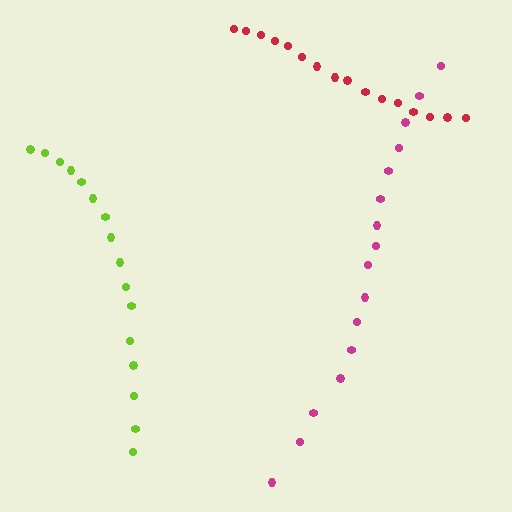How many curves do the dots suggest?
There are 3 distinct paths.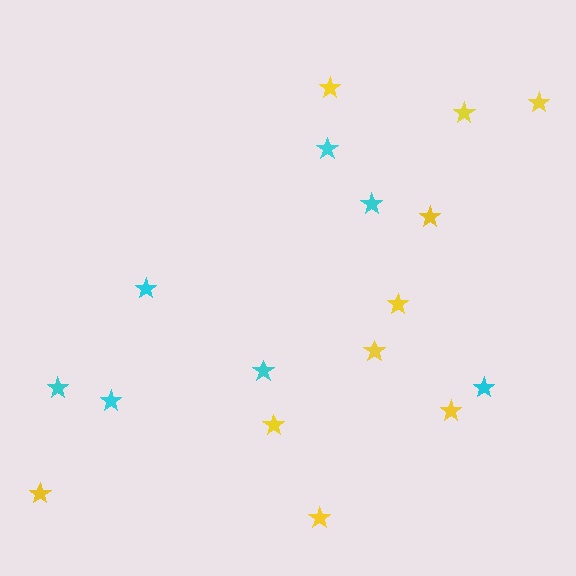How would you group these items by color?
There are 2 groups: one group of yellow stars (10) and one group of cyan stars (7).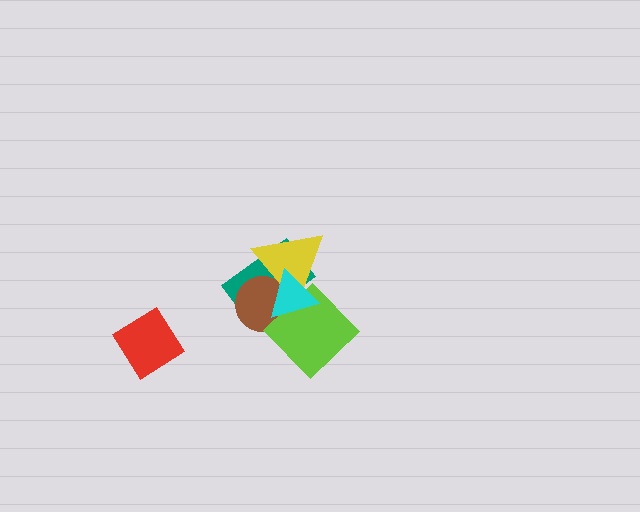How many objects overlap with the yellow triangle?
4 objects overlap with the yellow triangle.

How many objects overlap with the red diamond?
0 objects overlap with the red diamond.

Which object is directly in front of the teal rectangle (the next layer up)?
The brown circle is directly in front of the teal rectangle.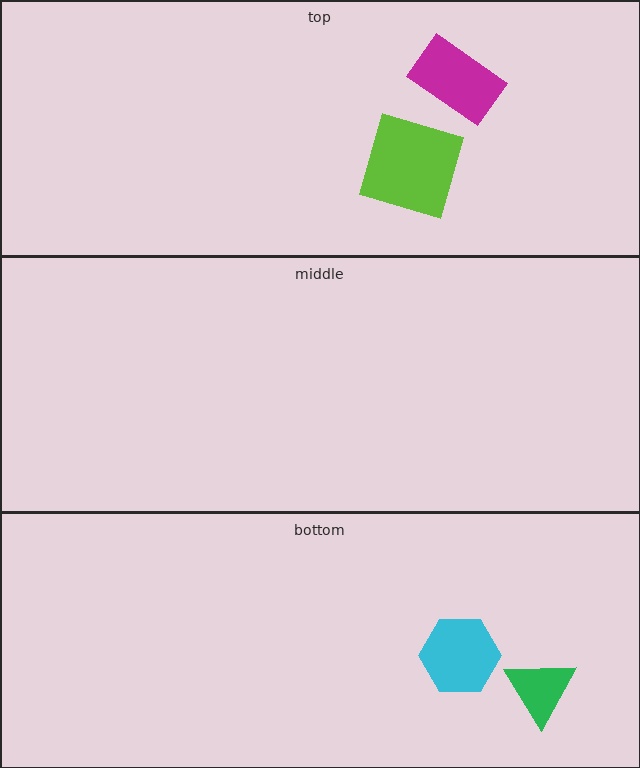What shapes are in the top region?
The lime square, the magenta rectangle.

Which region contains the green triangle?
The bottom region.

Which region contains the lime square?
The top region.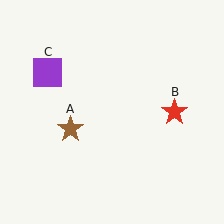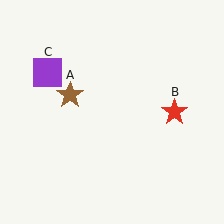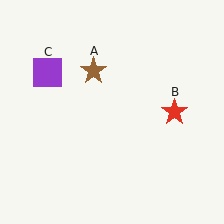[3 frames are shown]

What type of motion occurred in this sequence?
The brown star (object A) rotated clockwise around the center of the scene.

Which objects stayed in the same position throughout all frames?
Red star (object B) and purple square (object C) remained stationary.